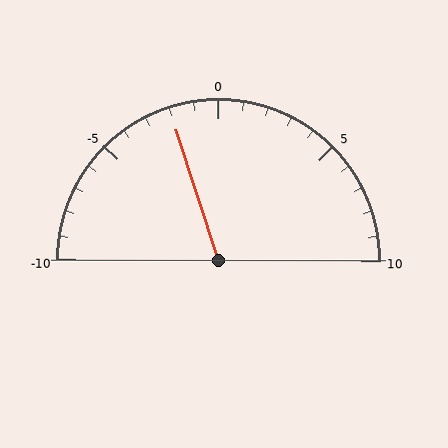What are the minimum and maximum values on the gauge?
The gauge ranges from -10 to 10.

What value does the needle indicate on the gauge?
The needle indicates approximately -2.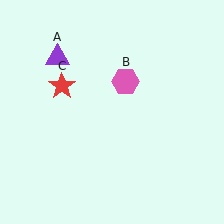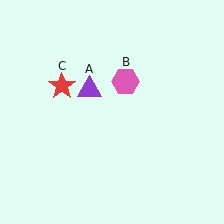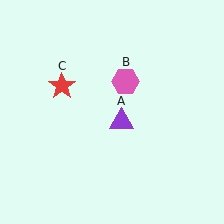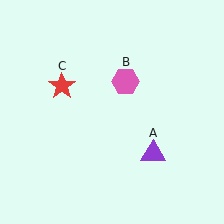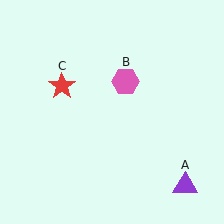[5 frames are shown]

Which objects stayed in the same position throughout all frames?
Pink hexagon (object B) and red star (object C) remained stationary.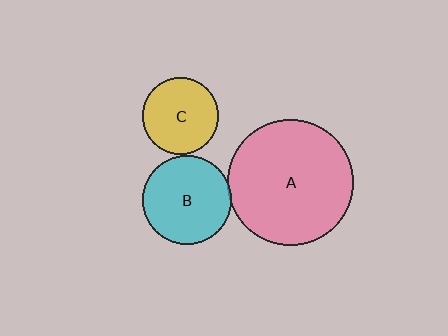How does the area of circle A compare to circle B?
Approximately 2.0 times.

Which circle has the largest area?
Circle A (pink).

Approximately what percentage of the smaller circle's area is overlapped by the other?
Approximately 5%.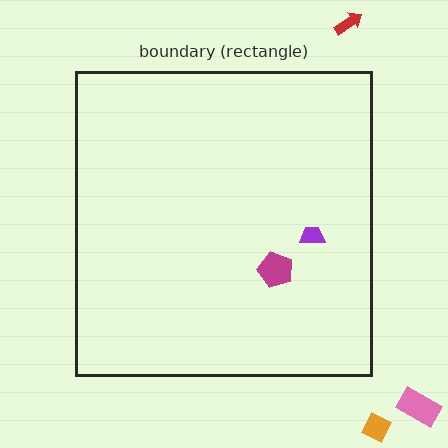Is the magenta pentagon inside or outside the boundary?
Inside.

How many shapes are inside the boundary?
2 inside, 3 outside.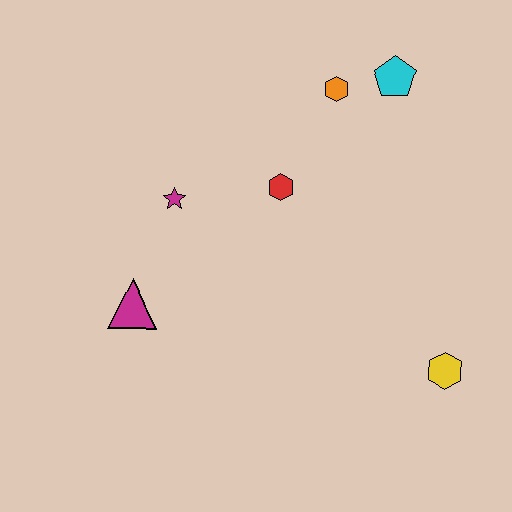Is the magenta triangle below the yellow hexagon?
No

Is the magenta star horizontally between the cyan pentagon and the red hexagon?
No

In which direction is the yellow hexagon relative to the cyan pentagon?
The yellow hexagon is below the cyan pentagon.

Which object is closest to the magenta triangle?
The magenta star is closest to the magenta triangle.